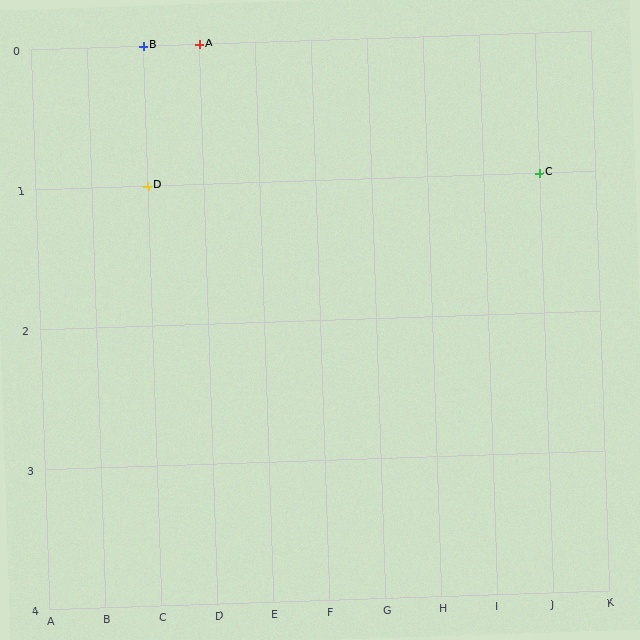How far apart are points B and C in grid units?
Points B and C are 7 columns and 1 row apart (about 7.1 grid units diagonally).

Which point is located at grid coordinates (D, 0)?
Point A is at (D, 0).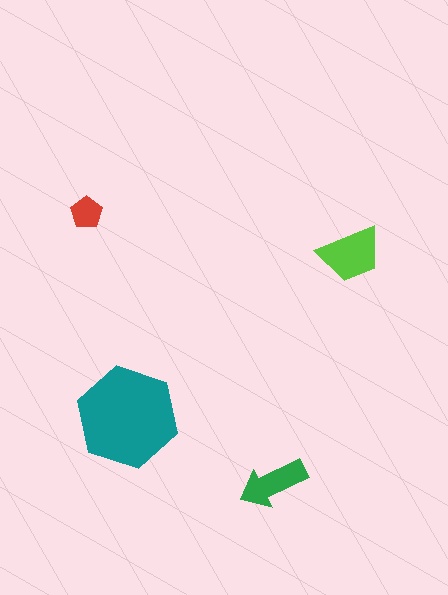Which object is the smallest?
The red pentagon.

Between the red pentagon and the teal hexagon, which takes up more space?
The teal hexagon.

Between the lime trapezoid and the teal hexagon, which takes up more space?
The teal hexagon.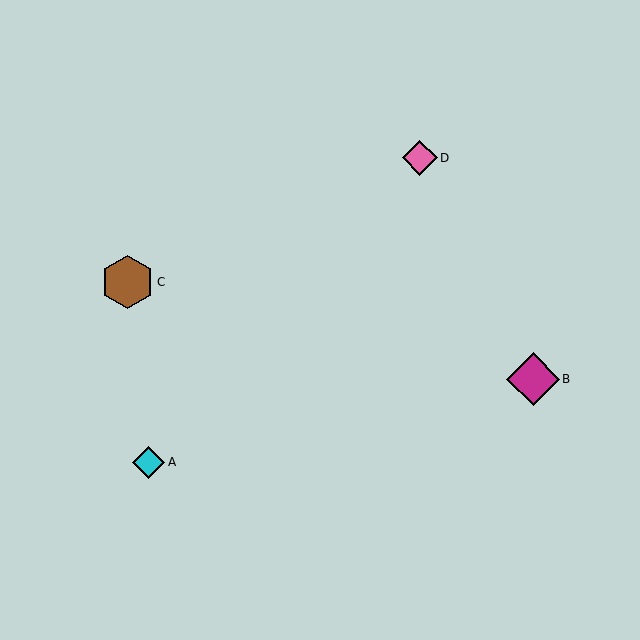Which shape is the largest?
The brown hexagon (labeled C) is the largest.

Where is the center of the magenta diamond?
The center of the magenta diamond is at (533, 379).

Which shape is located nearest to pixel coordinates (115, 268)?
The brown hexagon (labeled C) at (127, 282) is nearest to that location.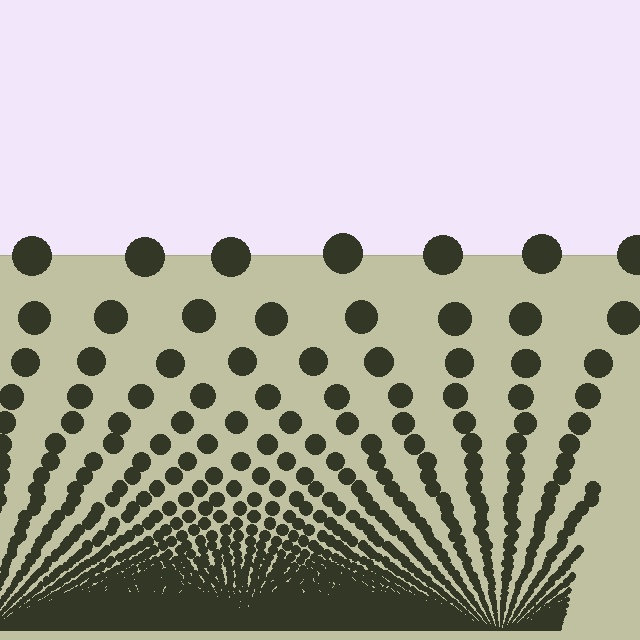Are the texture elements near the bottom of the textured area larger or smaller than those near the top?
Smaller. The gradient is inverted — elements near the bottom are smaller and denser.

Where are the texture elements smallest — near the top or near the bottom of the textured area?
Near the bottom.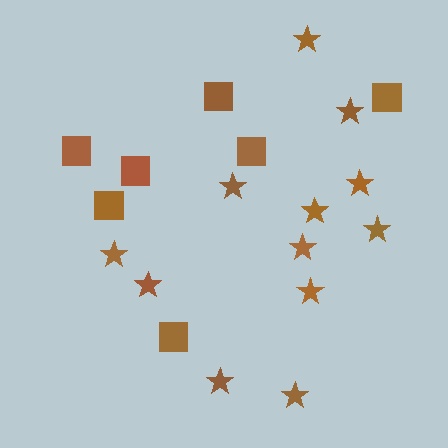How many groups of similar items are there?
There are 2 groups: one group of squares (7) and one group of stars (12).